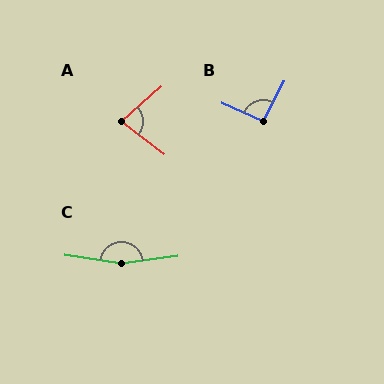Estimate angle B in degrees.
Approximately 93 degrees.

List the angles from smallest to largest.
A (78°), B (93°), C (164°).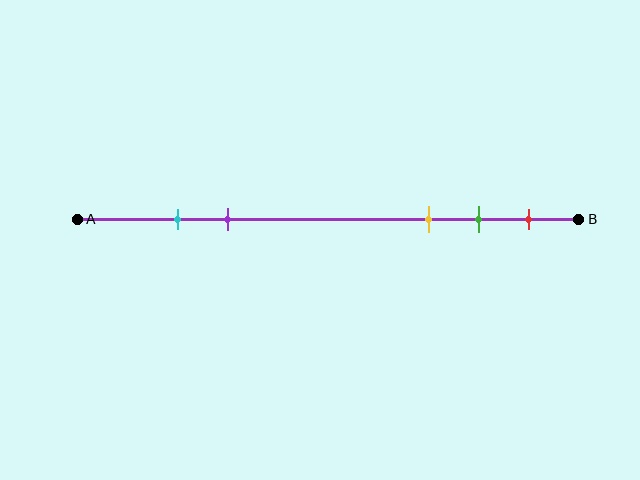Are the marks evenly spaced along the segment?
No, the marks are not evenly spaced.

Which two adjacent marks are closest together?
The cyan and purple marks are the closest adjacent pair.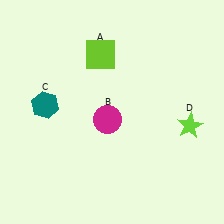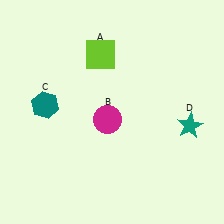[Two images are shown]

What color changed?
The star (D) changed from lime in Image 1 to teal in Image 2.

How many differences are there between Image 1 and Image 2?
There is 1 difference between the two images.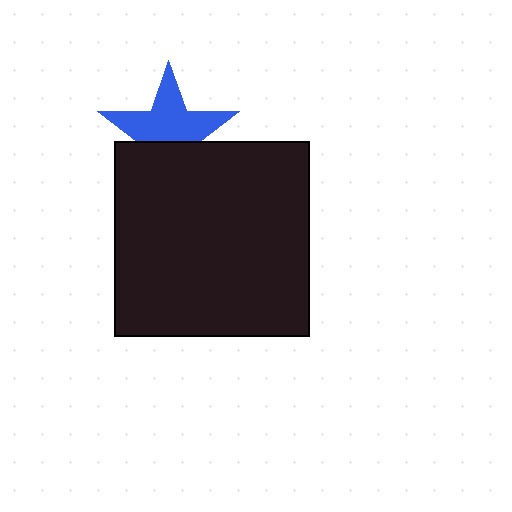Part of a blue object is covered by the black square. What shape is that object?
It is a star.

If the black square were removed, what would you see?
You would see the complete blue star.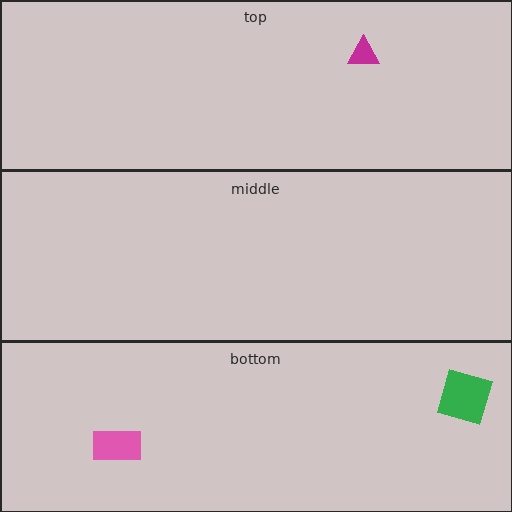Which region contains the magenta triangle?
The top region.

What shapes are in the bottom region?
The pink rectangle, the green square.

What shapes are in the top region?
The magenta triangle.